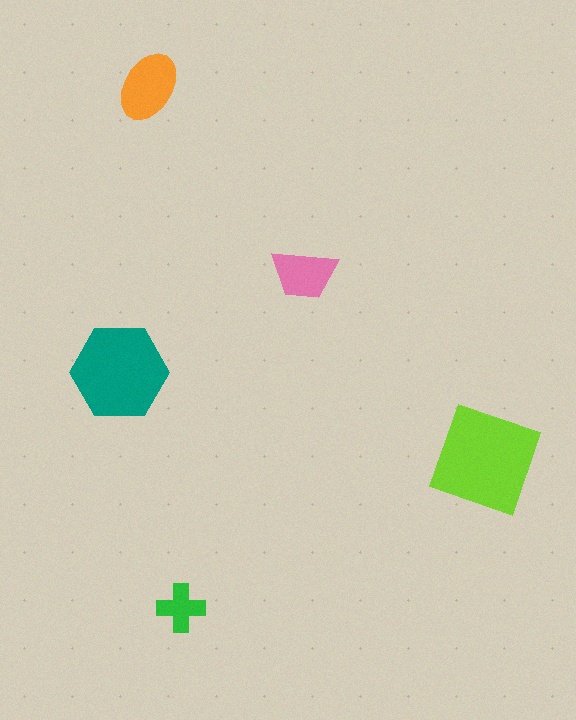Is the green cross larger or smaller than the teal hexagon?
Smaller.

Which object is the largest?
The lime square.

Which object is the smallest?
The green cross.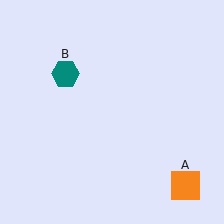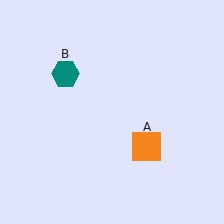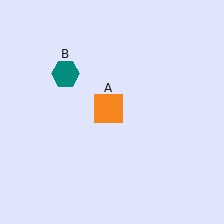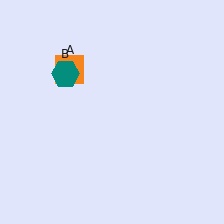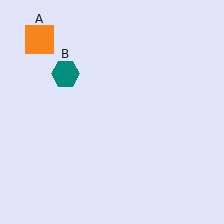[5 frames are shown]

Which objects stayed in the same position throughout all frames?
Teal hexagon (object B) remained stationary.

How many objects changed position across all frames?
1 object changed position: orange square (object A).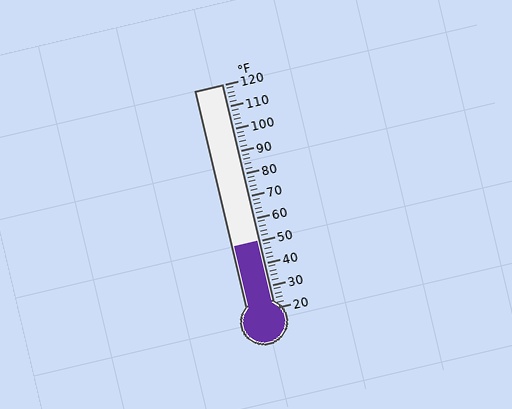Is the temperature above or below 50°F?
The temperature is at 50°F.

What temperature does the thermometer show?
The thermometer shows approximately 50°F.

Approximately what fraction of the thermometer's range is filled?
The thermometer is filled to approximately 30% of its range.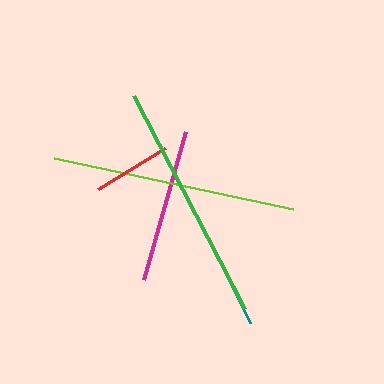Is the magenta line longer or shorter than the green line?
The green line is longer than the magenta line.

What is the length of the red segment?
The red segment is approximately 79 pixels long.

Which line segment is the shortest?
The red line is the shortest at approximately 79 pixels.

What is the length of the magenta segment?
The magenta segment is approximately 154 pixels long.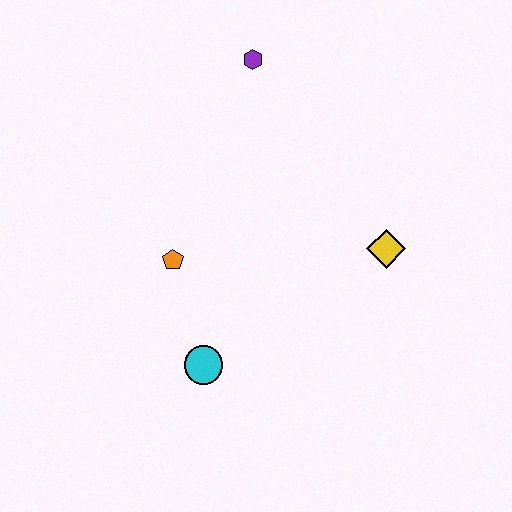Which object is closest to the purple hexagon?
The orange pentagon is closest to the purple hexagon.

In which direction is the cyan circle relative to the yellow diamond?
The cyan circle is to the left of the yellow diamond.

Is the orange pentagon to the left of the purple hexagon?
Yes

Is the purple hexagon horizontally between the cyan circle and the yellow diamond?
Yes